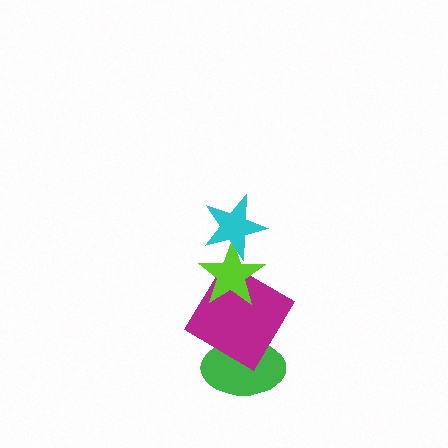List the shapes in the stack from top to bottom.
From top to bottom: the cyan star, the lime star, the magenta diamond, the green ellipse.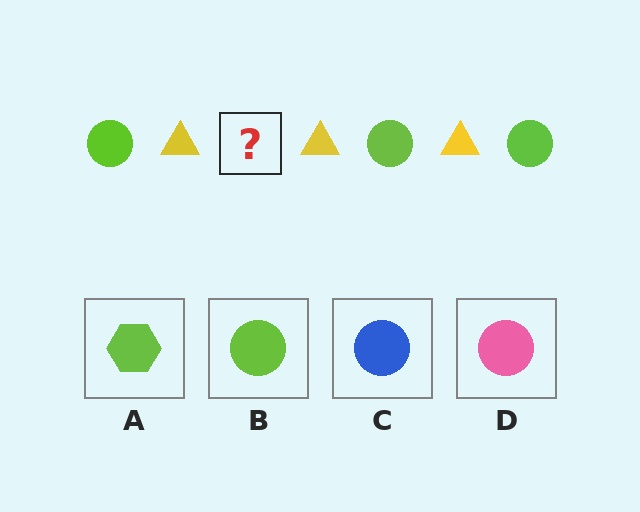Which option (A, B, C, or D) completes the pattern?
B.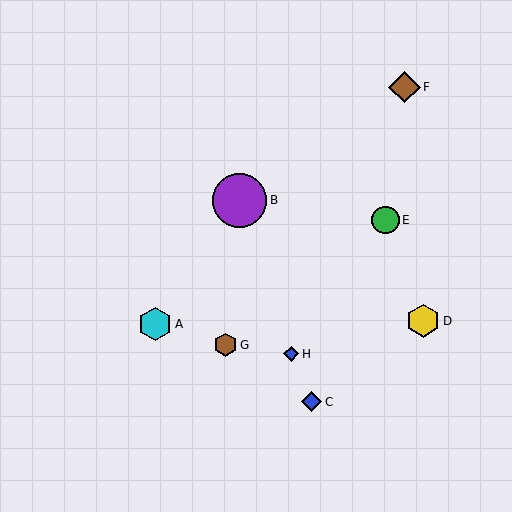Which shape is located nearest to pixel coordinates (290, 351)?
The blue diamond (labeled H) at (291, 354) is nearest to that location.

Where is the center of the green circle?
The center of the green circle is at (385, 220).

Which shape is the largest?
The purple circle (labeled B) is the largest.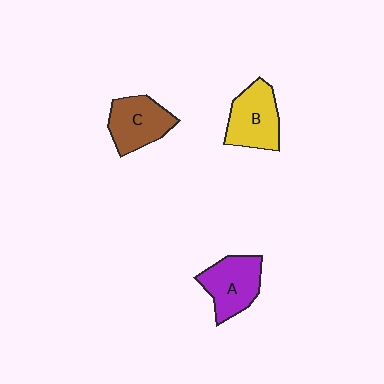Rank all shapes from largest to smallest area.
From largest to smallest: B (yellow), A (purple), C (brown).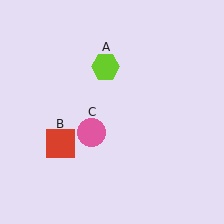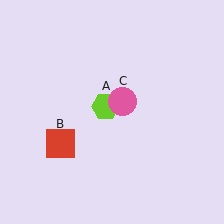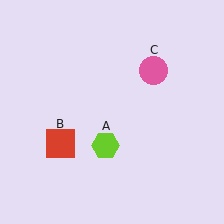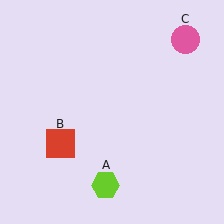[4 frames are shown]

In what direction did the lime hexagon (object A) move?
The lime hexagon (object A) moved down.